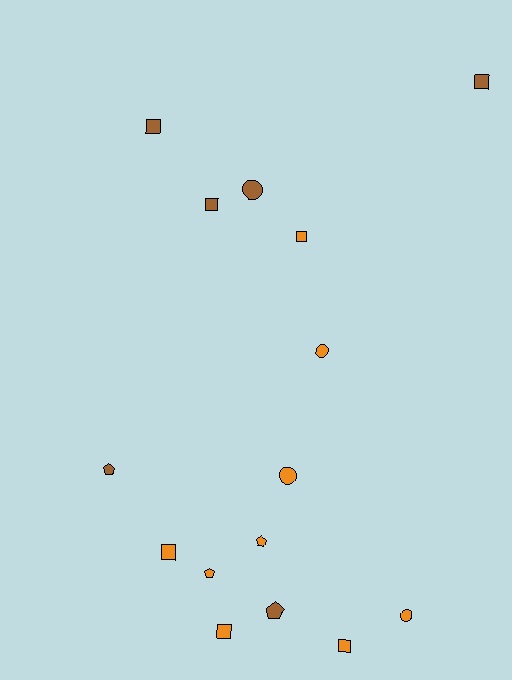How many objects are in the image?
There are 15 objects.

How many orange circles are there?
There are 3 orange circles.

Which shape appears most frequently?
Square, with 7 objects.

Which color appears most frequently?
Orange, with 9 objects.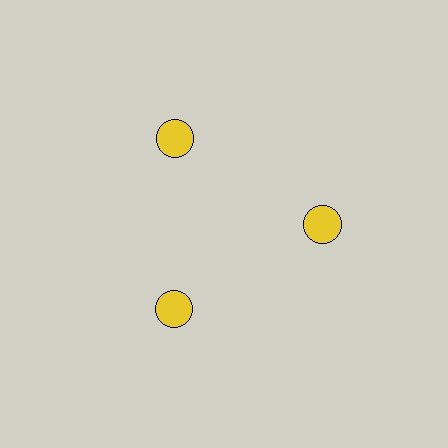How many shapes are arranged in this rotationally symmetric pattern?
There are 3 shapes, arranged in 3 groups of 1.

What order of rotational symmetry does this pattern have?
This pattern has 3-fold rotational symmetry.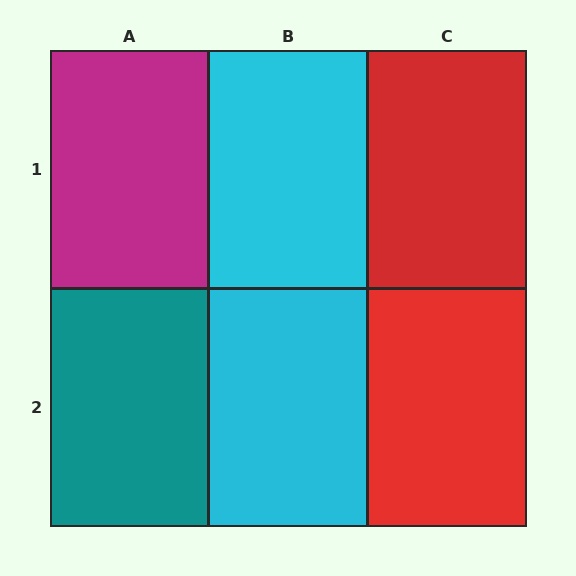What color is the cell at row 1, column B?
Cyan.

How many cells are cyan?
2 cells are cyan.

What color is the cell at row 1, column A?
Magenta.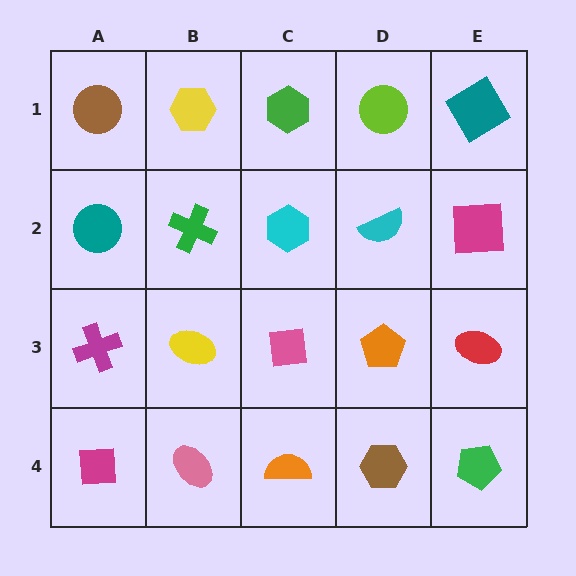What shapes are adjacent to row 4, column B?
A yellow ellipse (row 3, column B), a magenta square (row 4, column A), an orange semicircle (row 4, column C).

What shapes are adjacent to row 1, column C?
A cyan hexagon (row 2, column C), a yellow hexagon (row 1, column B), a lime circle (row 1, column D).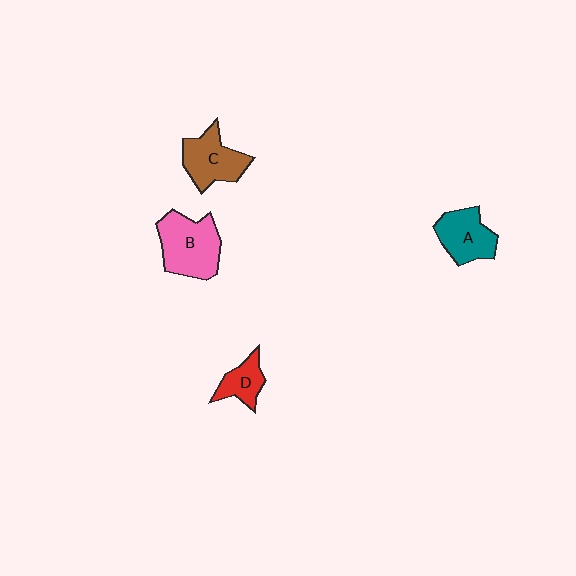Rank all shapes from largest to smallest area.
From largest to smallest: B (pink), C (brown), A (teal), D (red).